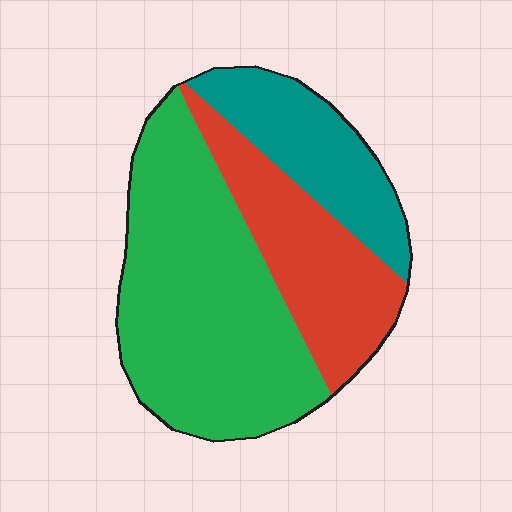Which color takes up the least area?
Teal, at roughly 20%.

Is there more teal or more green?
Green.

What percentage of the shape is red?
Red takes up about one quarter (1/4) of the shape.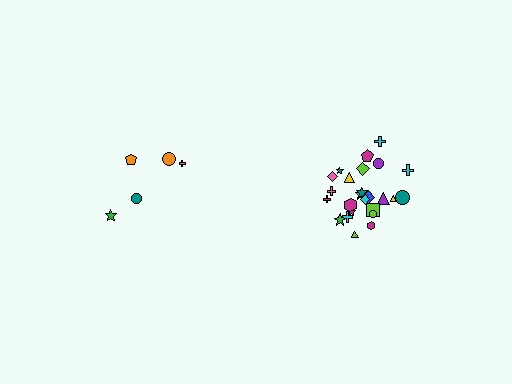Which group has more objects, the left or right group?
The right group.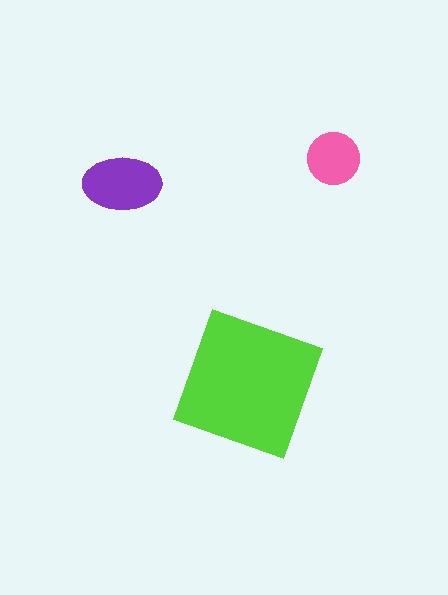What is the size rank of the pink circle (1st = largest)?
3rd.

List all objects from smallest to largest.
The pink circle, the purple ellipse, the lime square.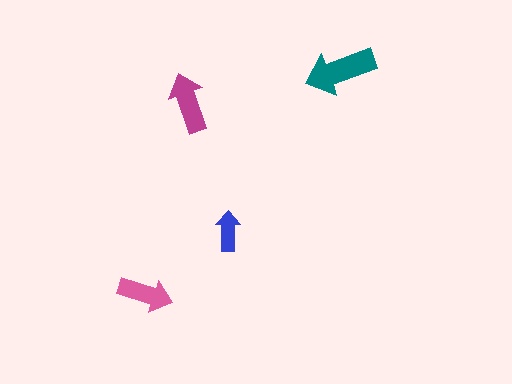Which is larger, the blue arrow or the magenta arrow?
The magenta one.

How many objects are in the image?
There are 4 objects in the image.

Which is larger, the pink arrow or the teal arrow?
The teal one.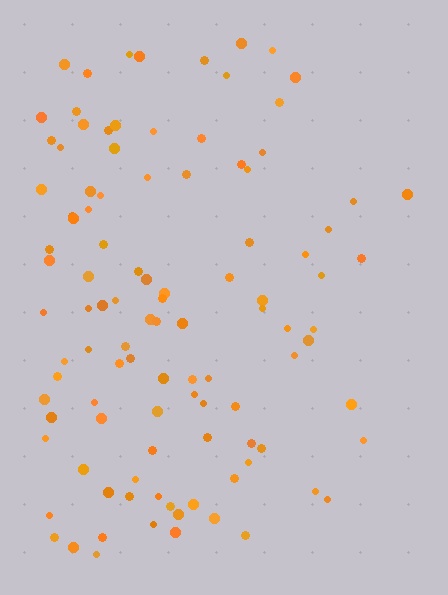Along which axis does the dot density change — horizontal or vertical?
Horizontal.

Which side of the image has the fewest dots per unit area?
The right.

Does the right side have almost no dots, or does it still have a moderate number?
Still a moderate number, just noticeably fewer than the left.